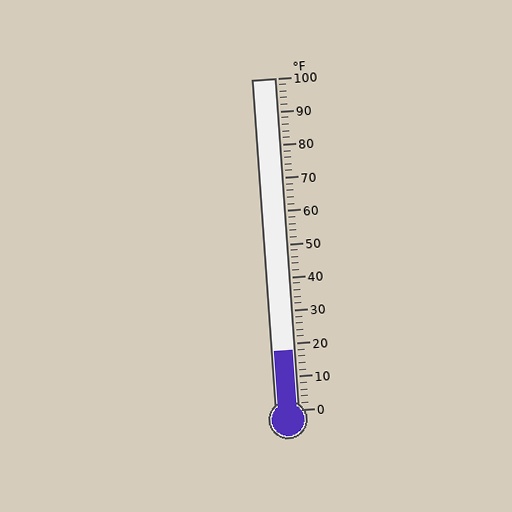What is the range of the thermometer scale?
The thermometer scale ranges from 0°F to 100°F.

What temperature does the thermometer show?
The thermometer shows approximately 18°F.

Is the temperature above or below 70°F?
The temperature is below 70°F.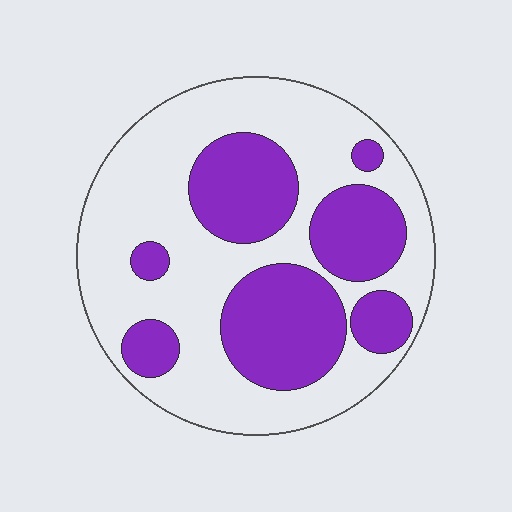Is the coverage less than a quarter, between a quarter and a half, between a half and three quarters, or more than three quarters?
Between a quarter and a half.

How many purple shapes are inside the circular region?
7.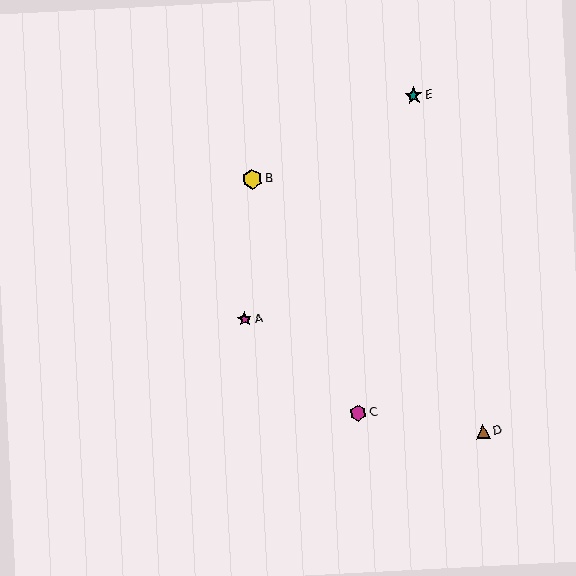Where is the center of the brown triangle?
The center of the brown triangle is at (483, 431).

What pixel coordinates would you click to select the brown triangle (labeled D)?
Click at (483, 431) to select the brown triangle D.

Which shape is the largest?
The yellow hexagon (labeled B) is the largest.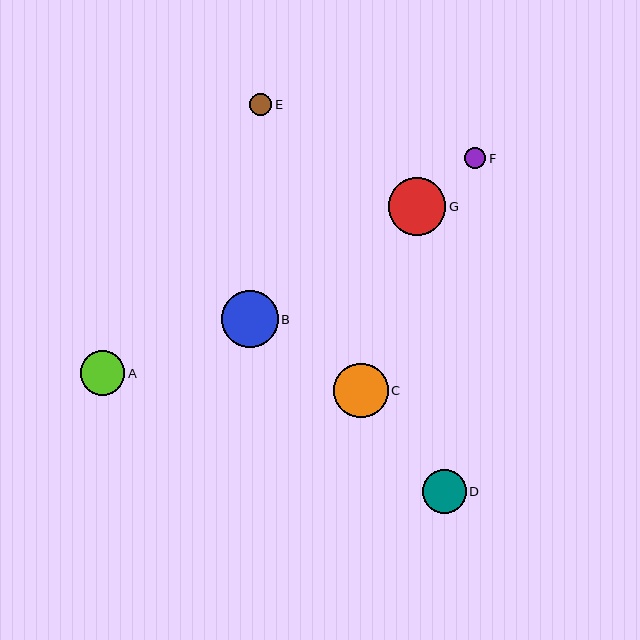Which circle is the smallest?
Circle F is the smallest with a size of approximately 21 pixels.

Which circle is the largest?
Circle G is the largest with a size of approximately 57 pixels.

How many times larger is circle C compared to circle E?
Circle C is approximately 2.5 times the size of circle E.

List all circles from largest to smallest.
From largest to smallest: G, B, C, A, D, E, F.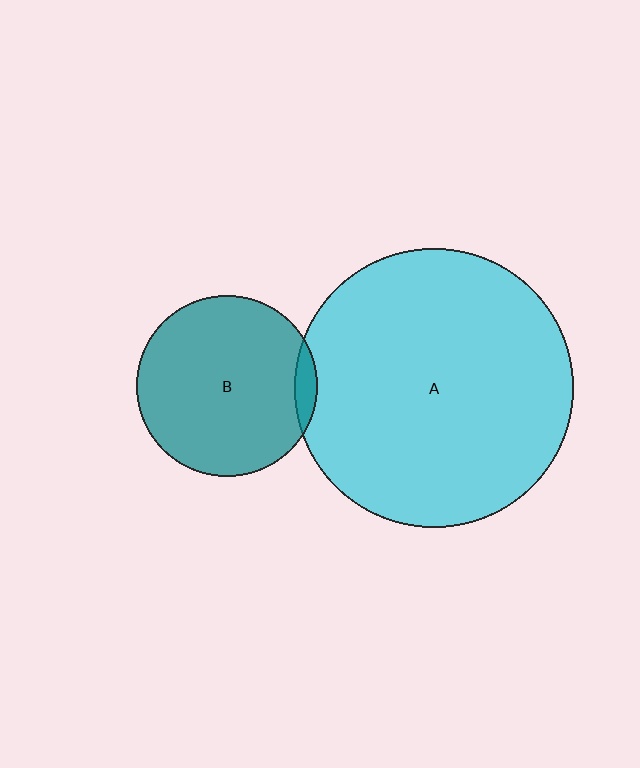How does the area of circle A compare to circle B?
Approximately 2.4 times.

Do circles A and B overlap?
Yes.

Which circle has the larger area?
Circle A (cyan).